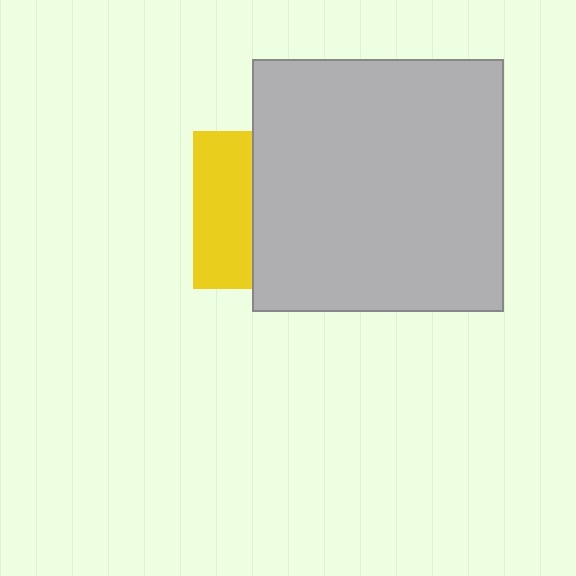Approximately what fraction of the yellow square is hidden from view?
Roughly 63% of the yellow square is hidden behind the light gray square.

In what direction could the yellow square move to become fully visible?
The yellow square could move left. That would shift it out from behind the light gray square entirely.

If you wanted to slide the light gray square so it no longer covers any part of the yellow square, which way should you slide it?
Slide it right — that is the most direct way to separate the two shapes.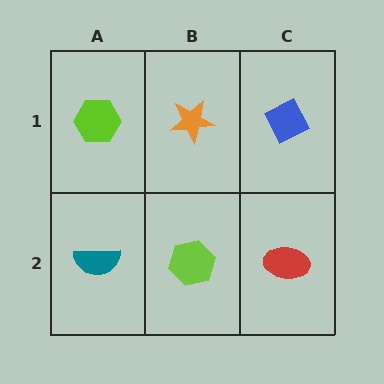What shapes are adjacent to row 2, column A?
A lime hexagon (row 1, column A), a lime hexagon (row 2, column B).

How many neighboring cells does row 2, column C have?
2.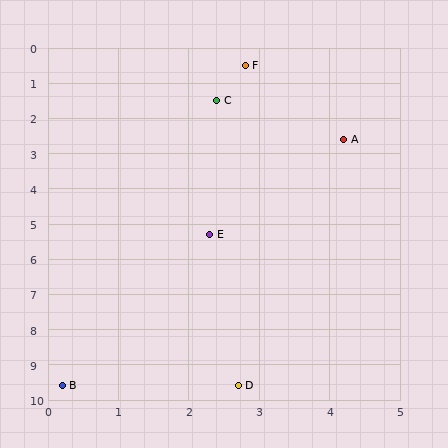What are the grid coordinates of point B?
Point B is at approximately (0.2, 9.6).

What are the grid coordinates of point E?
Point E is at approximately (2.3, 5.3).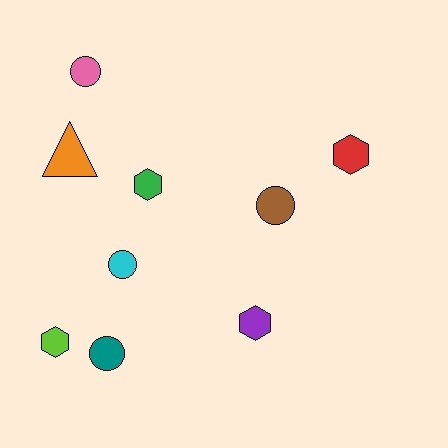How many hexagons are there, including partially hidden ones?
There are 4 hexagons.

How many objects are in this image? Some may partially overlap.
There are 9 objects.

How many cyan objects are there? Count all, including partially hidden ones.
There is 1 cyan object.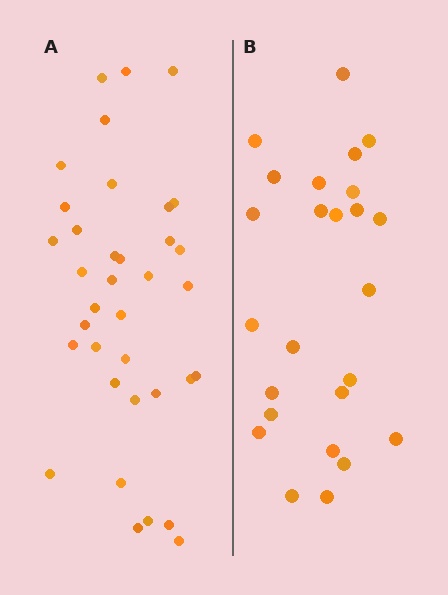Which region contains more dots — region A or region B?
Region A (the left region) has more dots.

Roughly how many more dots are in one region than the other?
Region A has roughly 12 or so more dots than region B.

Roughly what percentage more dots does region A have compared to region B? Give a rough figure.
About 45% more.